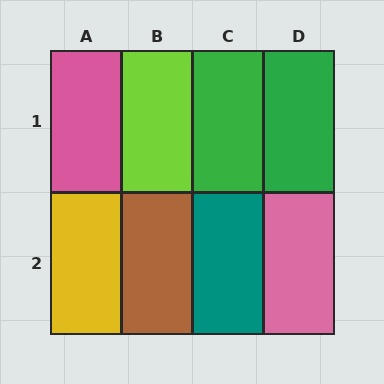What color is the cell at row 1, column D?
Green.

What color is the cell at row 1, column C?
Green.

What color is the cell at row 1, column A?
Pink.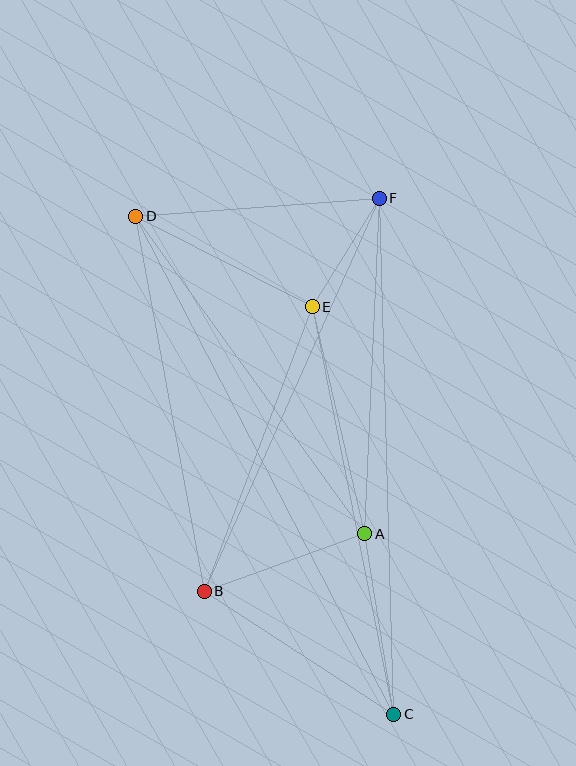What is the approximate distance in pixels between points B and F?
The distance between B and F is approximately 430 pixels.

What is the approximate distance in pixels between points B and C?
The distance between B and C is approximately 226 pixels.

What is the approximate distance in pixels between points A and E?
The distance between A and E is approximately 233 pixels.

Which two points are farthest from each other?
Points C and D are farthest from each other.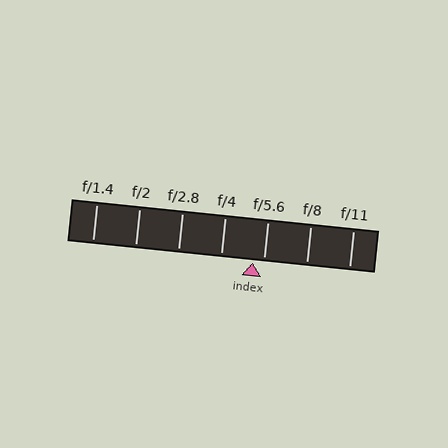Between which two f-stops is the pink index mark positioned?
The index mark is between f/4 and f/5.6.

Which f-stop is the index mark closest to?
The index mark is closest to f/5.6.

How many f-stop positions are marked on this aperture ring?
There are 7 f-stop positions marked.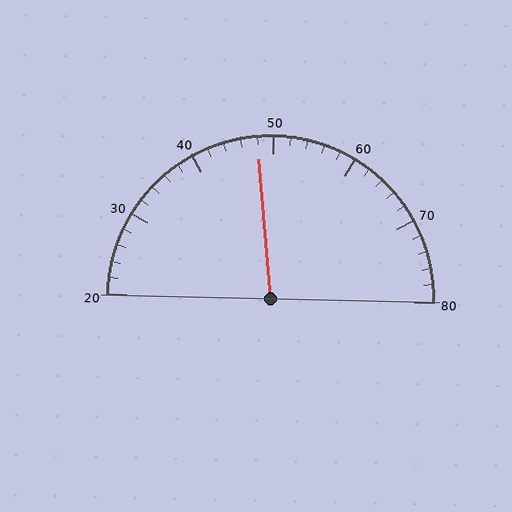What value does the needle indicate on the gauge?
The needle indicates approximately 48.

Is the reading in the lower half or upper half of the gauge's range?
The reading is in the lower half of the range (20 to 80).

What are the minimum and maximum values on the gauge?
The gauge ranges from 20 to 80.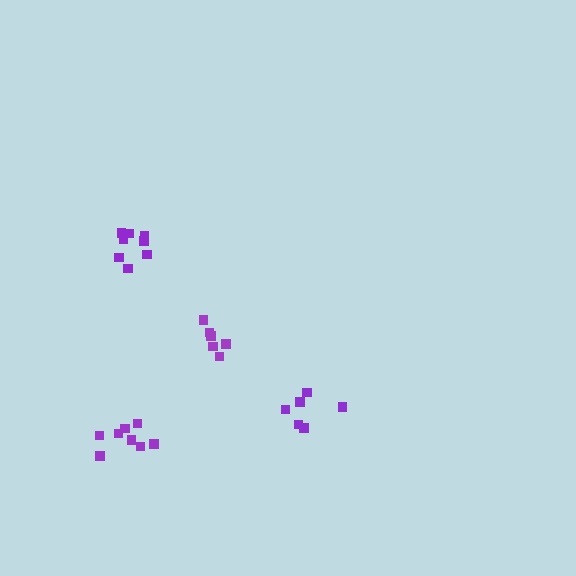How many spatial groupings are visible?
There are 4 spatial groupings.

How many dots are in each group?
Group 1: 8 dots, Group 2: 6 dots, Group 3: 8 dots, Group 4: 6 dots (28 total).